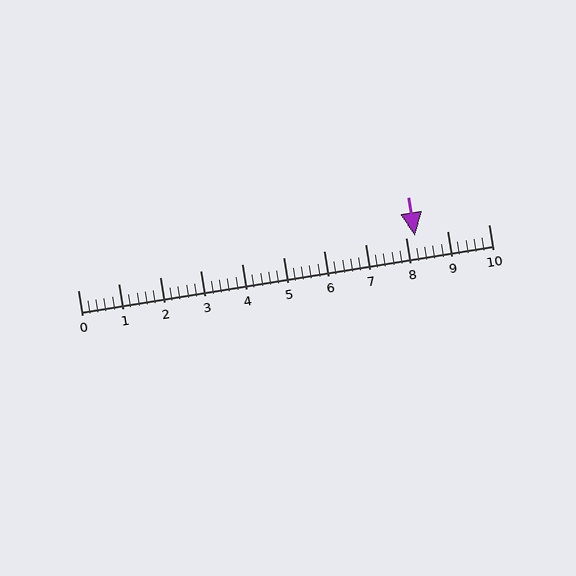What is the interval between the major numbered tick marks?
The major tick marks are spaced 1 units apart.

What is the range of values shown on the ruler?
The ruler shows values from 0 to 10.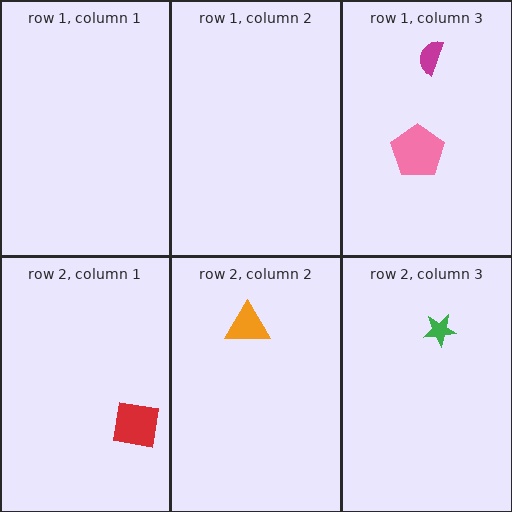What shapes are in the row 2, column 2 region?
The orange triangle.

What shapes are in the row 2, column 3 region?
The green star.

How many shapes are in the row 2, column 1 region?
1.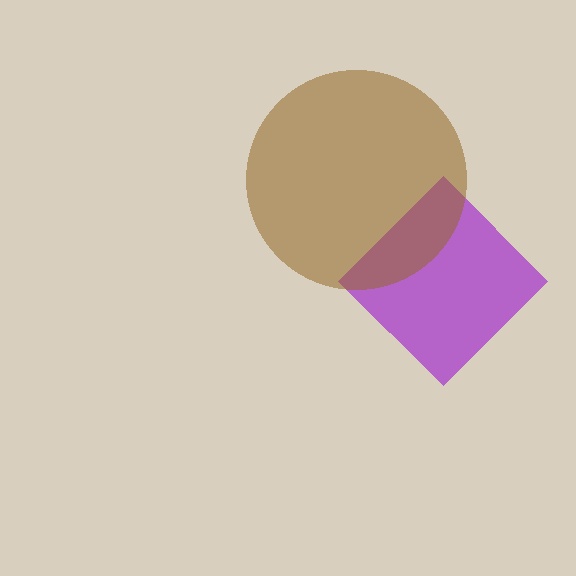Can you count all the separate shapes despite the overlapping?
Yes, there are 2 separate shapes.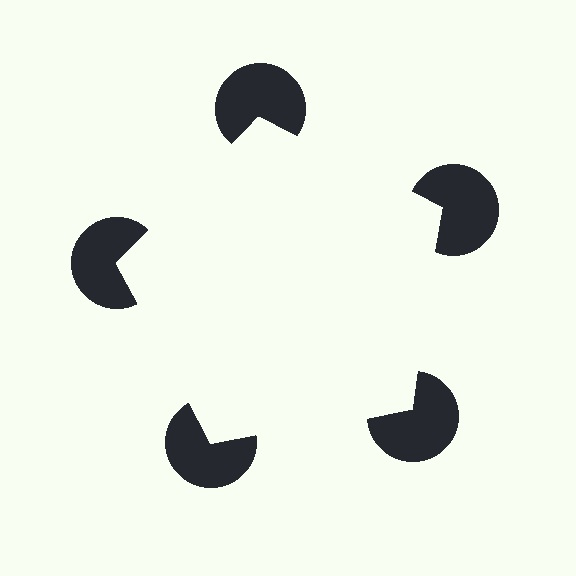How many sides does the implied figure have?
5 sides.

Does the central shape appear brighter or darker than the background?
It typically appears slightly brighter than the background, even though no actual brightness change is drawn.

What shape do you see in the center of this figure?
An illusory pentagon — its edges are inferred from the aligned wedge cuts in the pac-man discs, not physically drawn.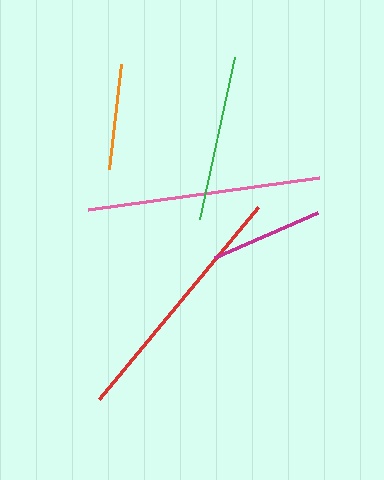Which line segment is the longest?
The red line is the longest at approximately 250 pixels.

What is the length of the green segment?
The green segment is approximately 166 pixels long.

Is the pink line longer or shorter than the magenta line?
The pink line is longer than the magenta line.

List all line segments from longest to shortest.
From longest to shortest: red, pink, green, magenta, orange.